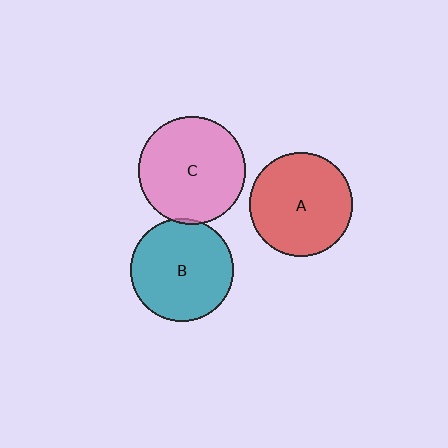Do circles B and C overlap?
Yes.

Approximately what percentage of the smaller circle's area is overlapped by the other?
Approximately 5%.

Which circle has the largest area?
Circle C (pink).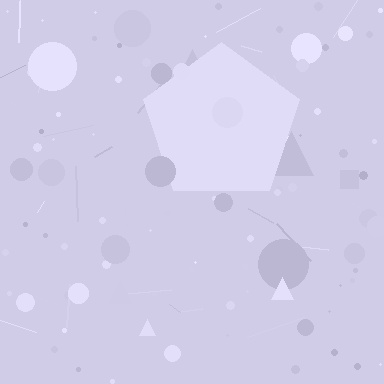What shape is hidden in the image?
A pentagon is hidden in the image.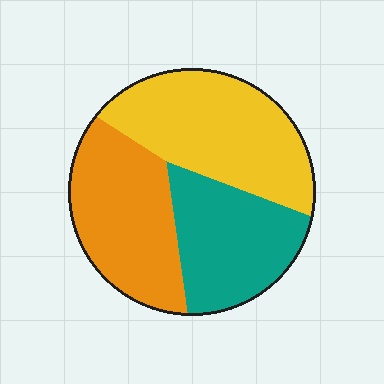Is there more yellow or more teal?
Yellow.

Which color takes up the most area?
Yellow, at roughly 40%.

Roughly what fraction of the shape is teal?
Teal covers about 30% of the shape.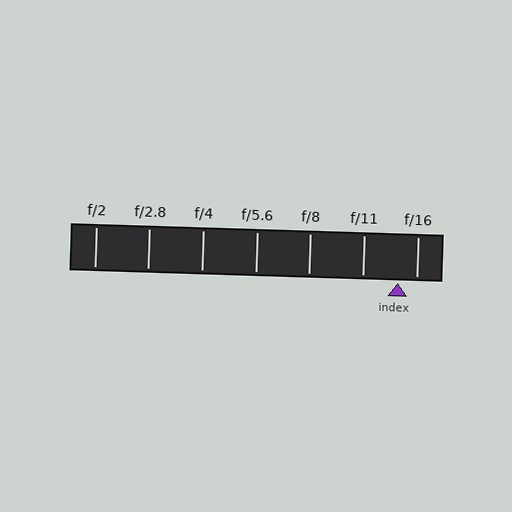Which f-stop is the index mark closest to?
The index mark is closest to f/16.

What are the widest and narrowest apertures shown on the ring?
The widest aperture shown is f/2 and the narrowest is f/16.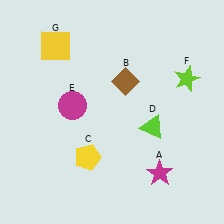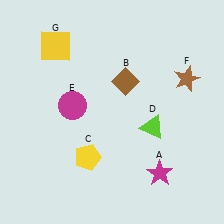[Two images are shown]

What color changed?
The star (F) changed from lime in Image 1 to brown in Image 2.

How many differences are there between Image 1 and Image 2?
There is 1 difference between the two images.